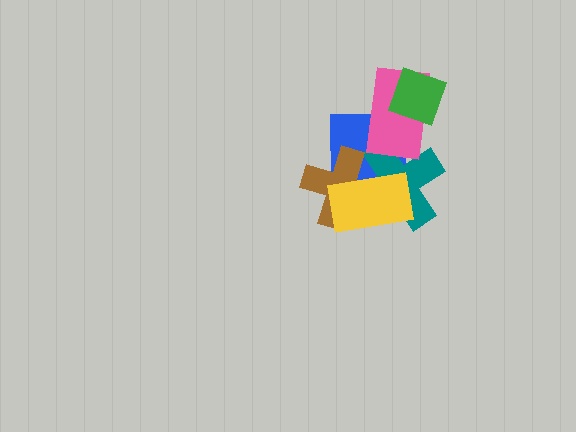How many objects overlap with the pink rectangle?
3 objects overlap with the pink rectangle.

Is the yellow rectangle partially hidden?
No, no other shape covers it.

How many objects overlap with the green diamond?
1 object overlaps with the green diamond.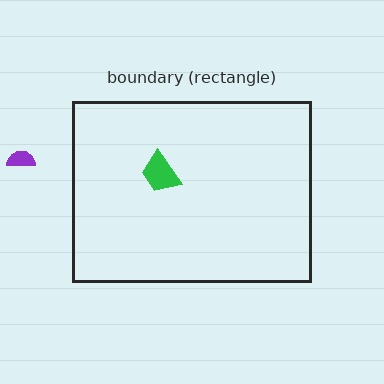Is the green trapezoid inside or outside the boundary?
Inside.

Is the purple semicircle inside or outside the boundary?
Outside.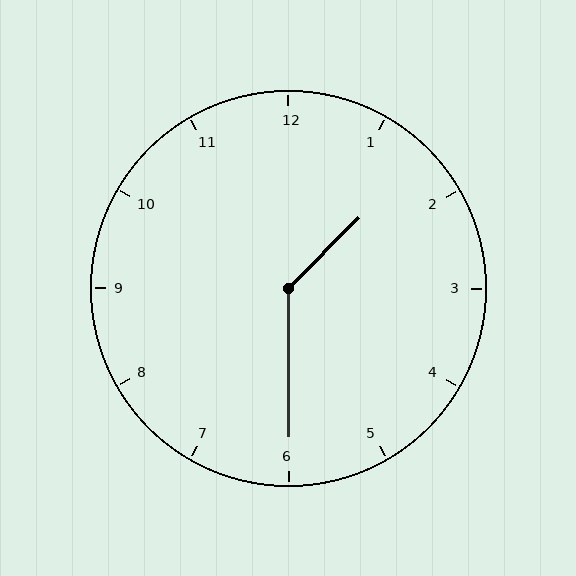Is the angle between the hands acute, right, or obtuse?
It is obtuse.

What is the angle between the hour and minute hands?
Approximately 135 degrees.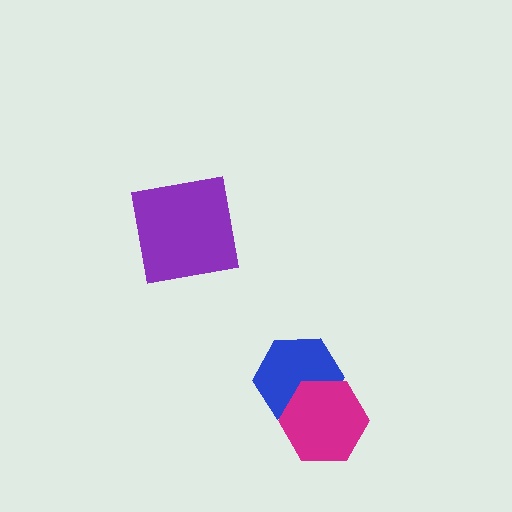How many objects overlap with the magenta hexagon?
1 object overlaps with the magenta hexagon.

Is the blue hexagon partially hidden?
Yes, it is partially covered by another shape.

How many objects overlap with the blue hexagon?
1 object overlaps with the blue hexagon.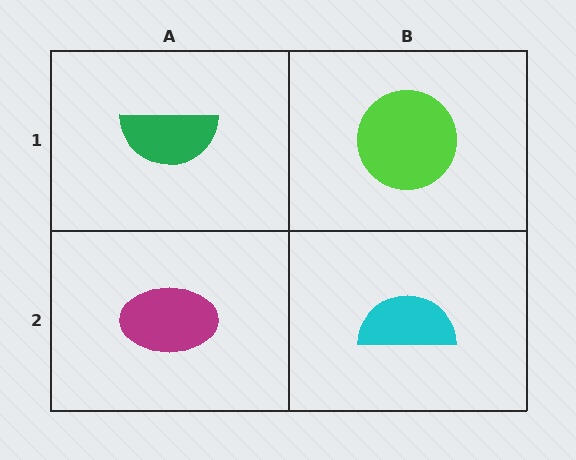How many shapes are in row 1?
2 shapes.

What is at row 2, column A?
A magenta ellipse.